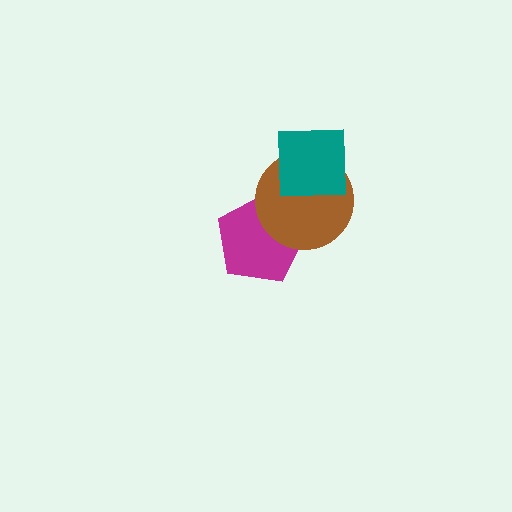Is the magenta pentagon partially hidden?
Yes, it is partially covered by another shape.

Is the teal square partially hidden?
No, no other shape covers it.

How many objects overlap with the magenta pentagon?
1 object overlaps with the magenta pentagon.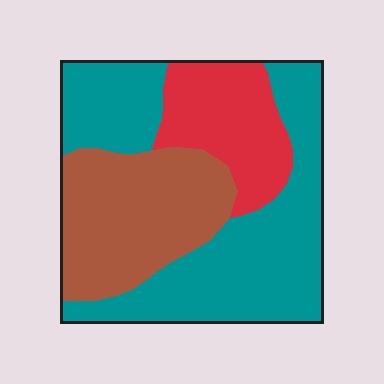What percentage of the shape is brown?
Brown covers around 30% of the shape.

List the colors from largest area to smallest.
From largest to smallest: teal, brown, red.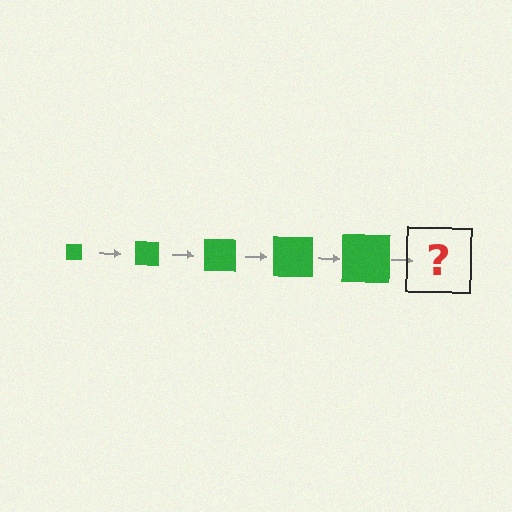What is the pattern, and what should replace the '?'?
The pattern is that the square gets progressively larger each step. The '?' should be a green square, larger than the previous one.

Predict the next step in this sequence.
The next step is a green square, larger than the previous one.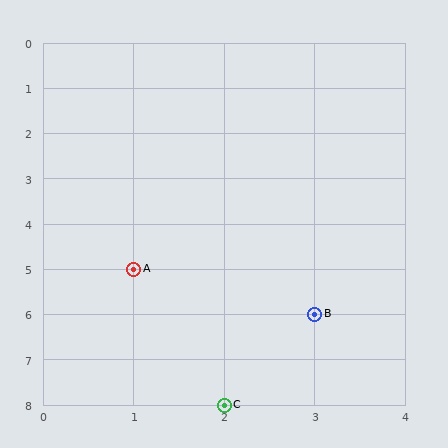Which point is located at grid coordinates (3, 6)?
Point B is at (3, 6).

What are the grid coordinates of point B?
Point B is at grid coordinates (3, 6).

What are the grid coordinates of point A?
Point A is at grid coordinates (1, 5).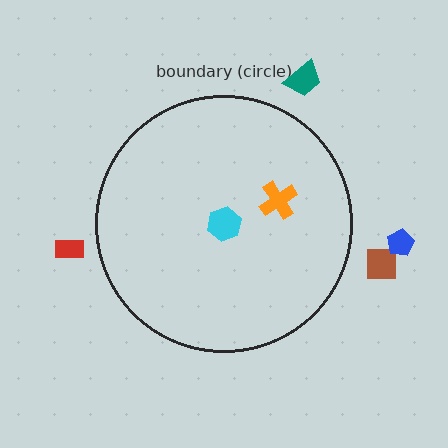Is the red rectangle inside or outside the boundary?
Outside.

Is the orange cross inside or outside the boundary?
Inside.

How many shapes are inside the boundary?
2 inside, 4 outside.